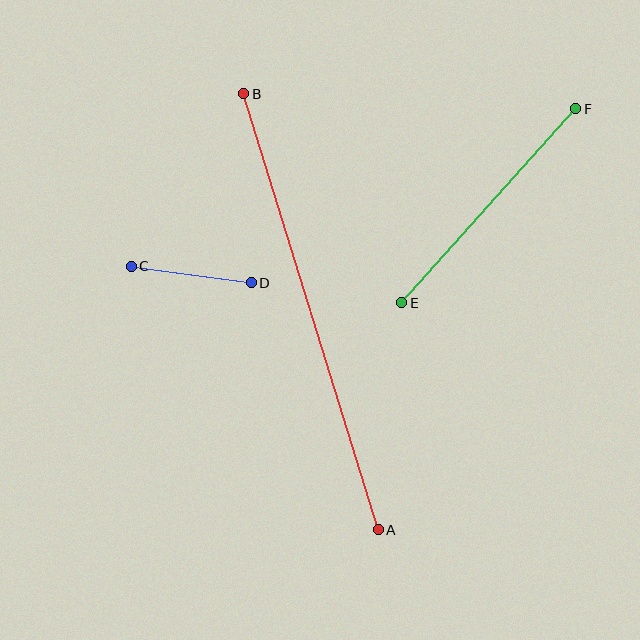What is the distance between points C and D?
The distance is approximately 121 pixels.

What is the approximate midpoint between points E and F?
The midpoint is at approximately (489, 206) pixels.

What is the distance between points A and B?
The distance is approximately 456 pixels.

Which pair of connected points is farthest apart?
Points A and B are farthest apart.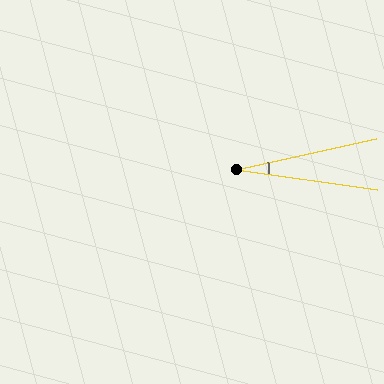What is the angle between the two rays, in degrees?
Approximately 21 degrees.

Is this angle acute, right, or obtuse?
It is acute.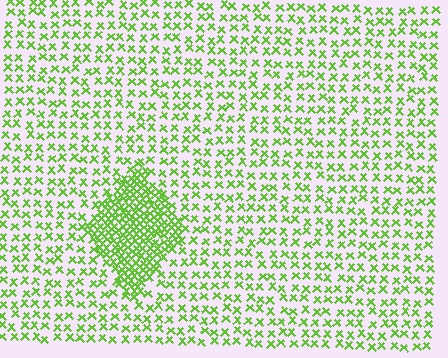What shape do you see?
I see a diamond.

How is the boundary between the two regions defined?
The boundary is defined by a change in element density (approximately 2.5x ratio). All elements are the same color, size, and shape.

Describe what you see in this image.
The image contains small lime elements arranged at two different densities. A diamond-shaped region is visible where the elements are more densely packed than the surrounding area.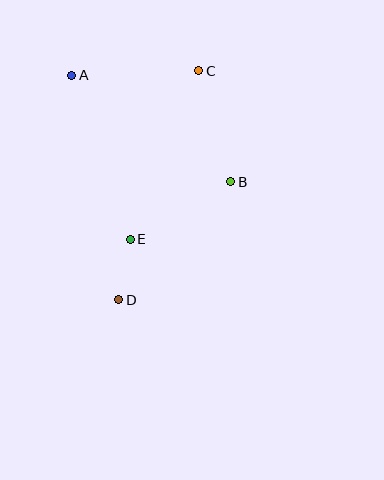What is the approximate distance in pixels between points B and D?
The distance between B and D is approximately 163 pixels.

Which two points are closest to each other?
Points D and E are closest to each other.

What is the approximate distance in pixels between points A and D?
The distance between A and D is approximately 230 pixels.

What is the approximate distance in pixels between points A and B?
The distance between A and B is approximately 192 pixels.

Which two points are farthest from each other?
Points C and D are farthest from each other.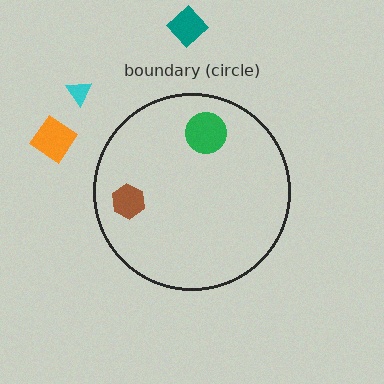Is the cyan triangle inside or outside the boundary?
Outside.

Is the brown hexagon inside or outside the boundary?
Inside.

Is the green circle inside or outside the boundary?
Inside.